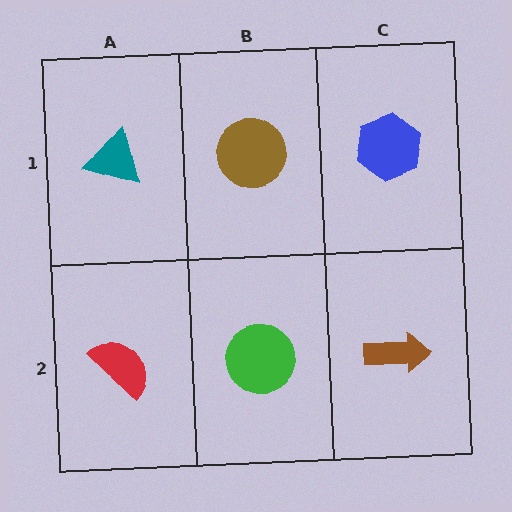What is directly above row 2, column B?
A brown circle.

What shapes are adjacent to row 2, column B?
A brown circle (row 1, column B), a red semicircle (row 2, column A), a brown arrow (row 2, column C).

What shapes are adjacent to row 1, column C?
A brown arrow (row 2, column C), a brown circle (row 1, column B).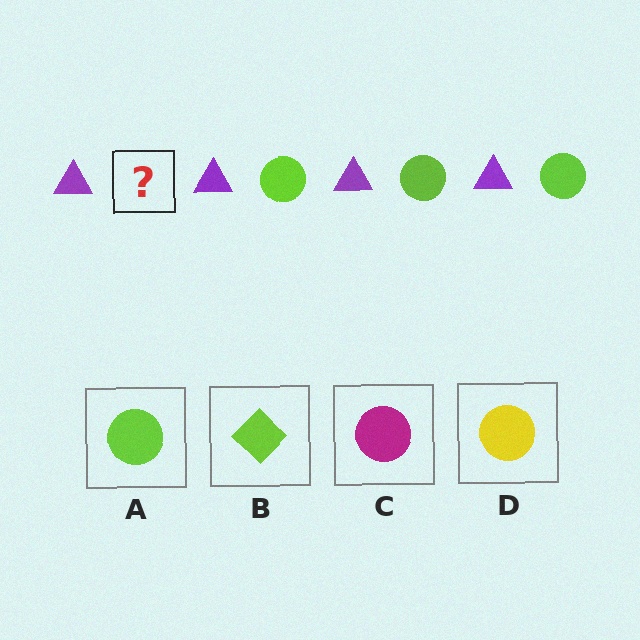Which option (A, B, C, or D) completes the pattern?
A.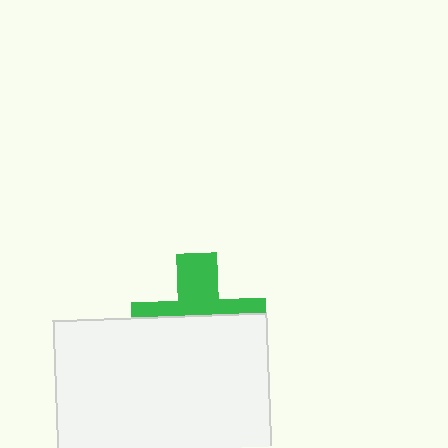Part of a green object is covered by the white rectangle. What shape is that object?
It is a cross.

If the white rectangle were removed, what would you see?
You would see the complete green cross.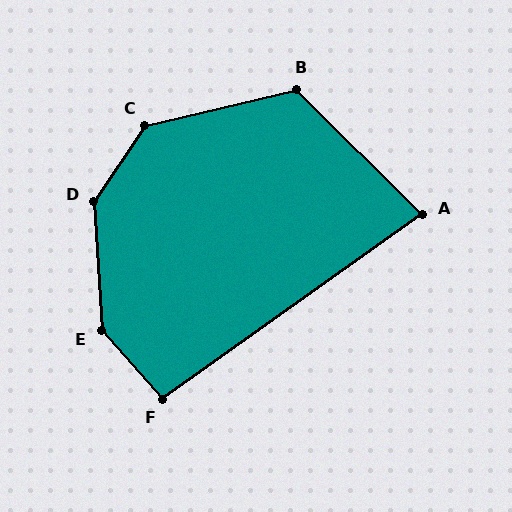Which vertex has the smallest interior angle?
A, at approximately 80 degrees.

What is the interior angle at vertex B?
Approximately 122 degrees (obtuse).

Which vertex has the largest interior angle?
D, at approximately 143 degrees.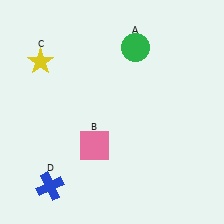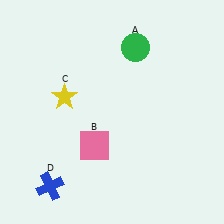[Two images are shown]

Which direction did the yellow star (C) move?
The yellow star (C) moved down.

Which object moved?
The yellow star (C) moved down.